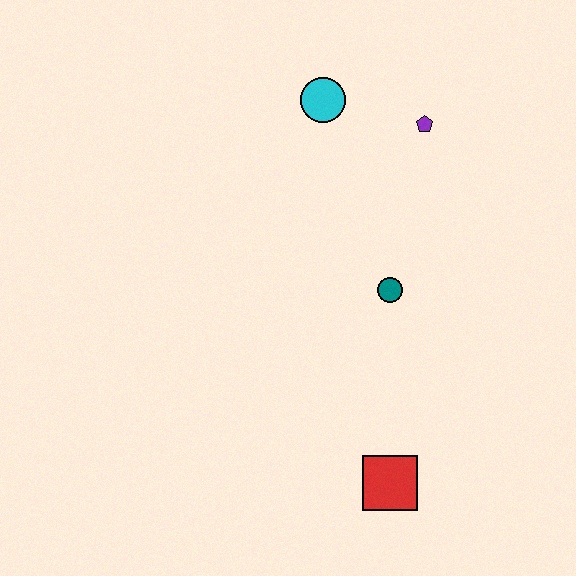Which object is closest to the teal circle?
The purple pentagon is closest to the teal circle.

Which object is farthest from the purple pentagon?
The red square is farthest from the purple pentagon.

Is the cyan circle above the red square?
Yes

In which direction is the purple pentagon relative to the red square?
The purple pentagon is above the red square.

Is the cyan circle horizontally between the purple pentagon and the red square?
No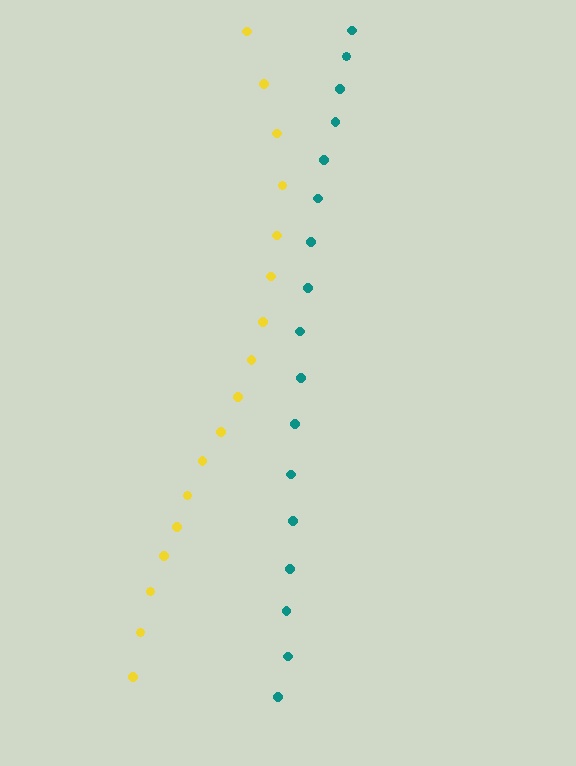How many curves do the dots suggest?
There are 2 distinct paths.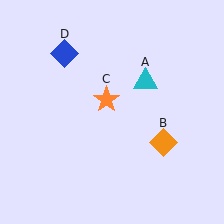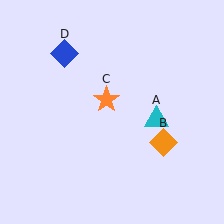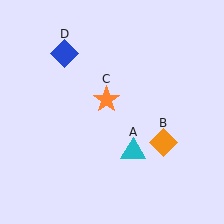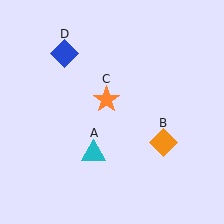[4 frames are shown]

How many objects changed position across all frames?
1 object changed position: cyan triangle (object A).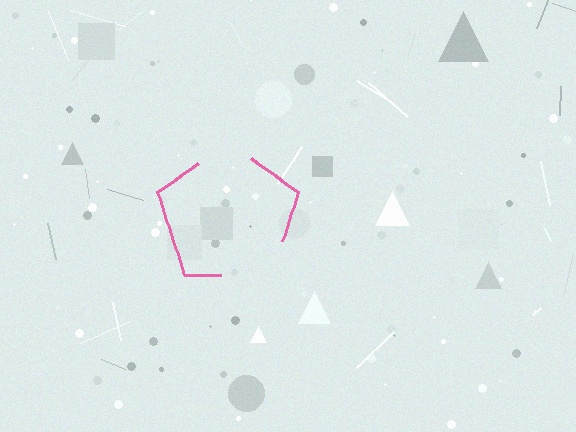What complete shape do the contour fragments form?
The contour fragments form a pentagon.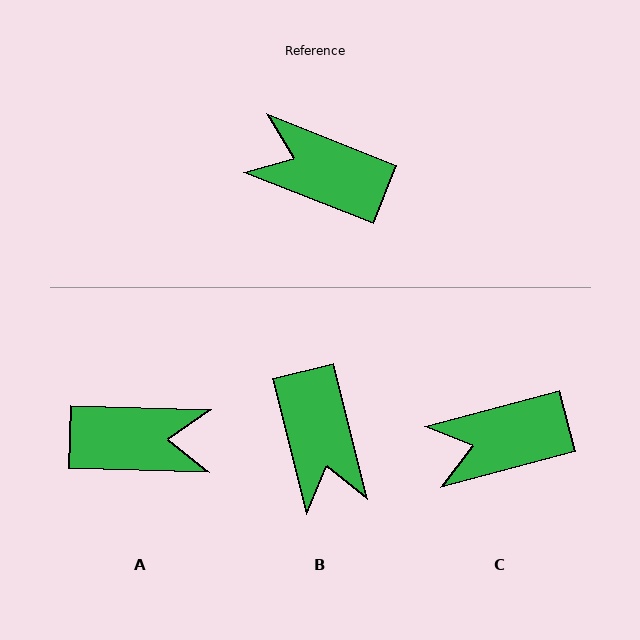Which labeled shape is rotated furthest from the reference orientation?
A, about 160 degrees away.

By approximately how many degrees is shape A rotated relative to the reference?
Approximately 160 degrees clockwise.